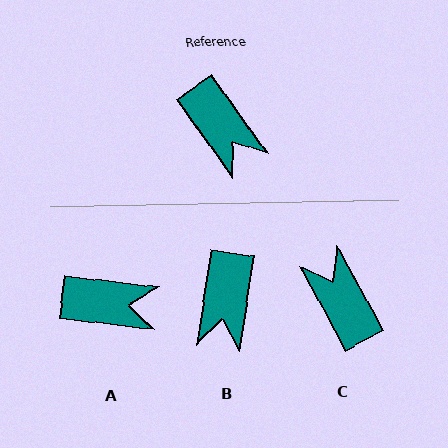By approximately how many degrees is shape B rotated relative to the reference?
Approximately 44 degrees clockwise.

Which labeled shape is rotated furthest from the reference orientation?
C, about 174 degrees away.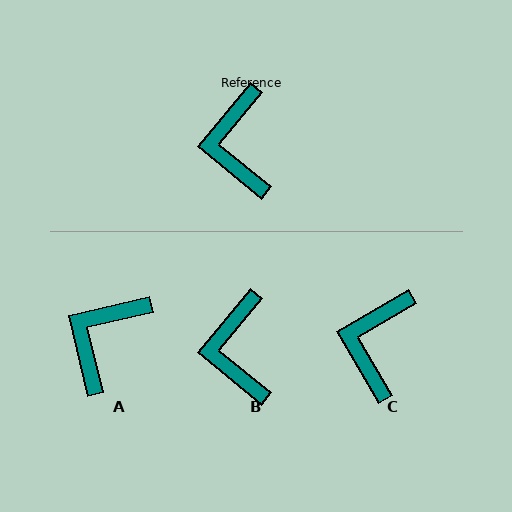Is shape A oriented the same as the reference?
No, it is off by about 37 degrees.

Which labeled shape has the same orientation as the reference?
B.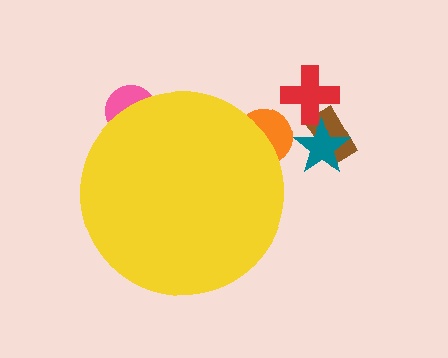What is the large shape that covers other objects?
A yellow circle.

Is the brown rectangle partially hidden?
No, the brown rectangle is fully visible.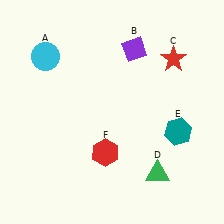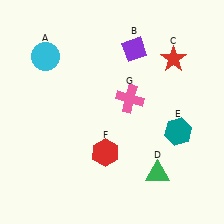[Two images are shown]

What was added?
A pink cross (G) was added in Image 2.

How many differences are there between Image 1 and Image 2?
There is 1 difference between the two images.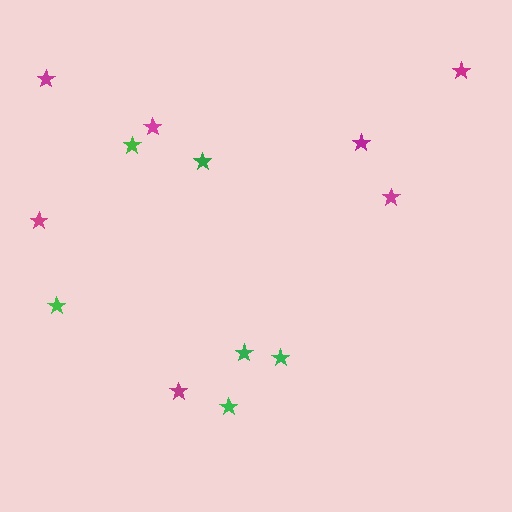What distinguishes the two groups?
There are 2 groups: one group of green stars (6) and one group of magenta stars (7).